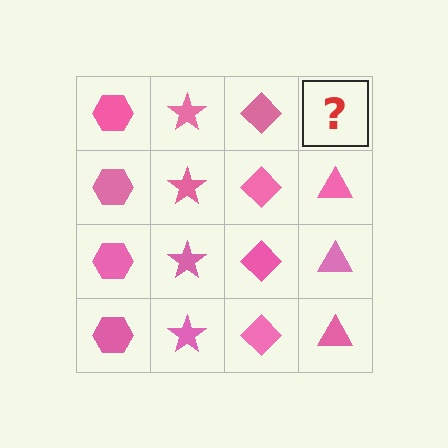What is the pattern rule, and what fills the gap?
The rule is that each column has a consistent shape. The gap should be filled with a pink triangle.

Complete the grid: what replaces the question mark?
The question mark should be replaced with a pink triangle.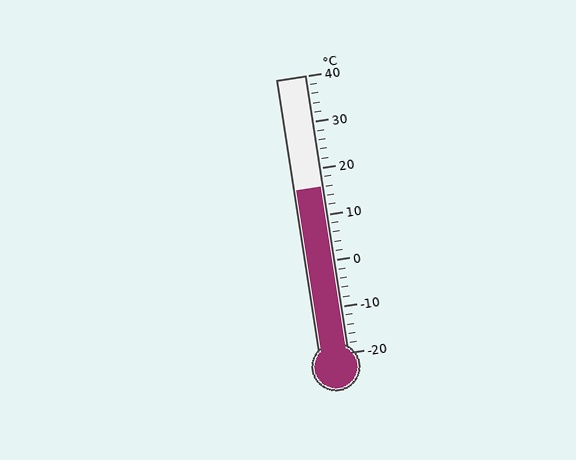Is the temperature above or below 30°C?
The temperature is below 30°C.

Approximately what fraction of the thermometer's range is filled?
The thermometer is filled to approximately 60% of its range.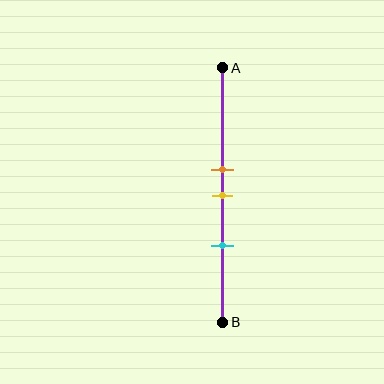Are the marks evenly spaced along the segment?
Yes, the marks are approximately evenly spaced.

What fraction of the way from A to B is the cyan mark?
The cyan mark is approximately 70% (0.7) of the way from A to B.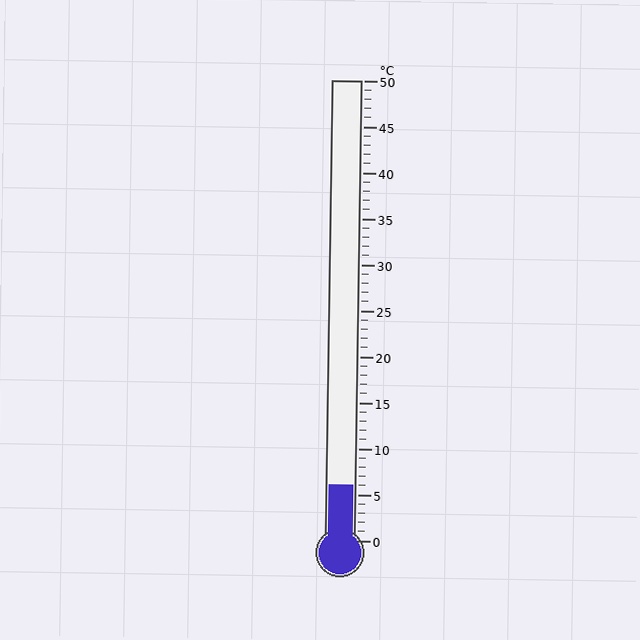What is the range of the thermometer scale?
The thermometer scale ranges from 0°C to 50°C.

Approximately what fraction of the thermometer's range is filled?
The thermometer is filled to approximately 10% of its range.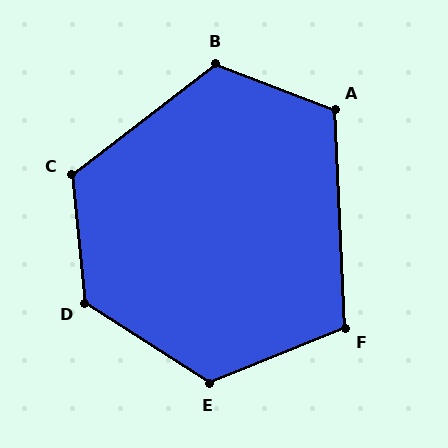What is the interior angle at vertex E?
Approximately 125 degrees (obtuse).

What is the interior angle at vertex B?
Approximately 122 degrees (obtuse).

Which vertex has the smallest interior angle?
F, at approximately 110 degrees.